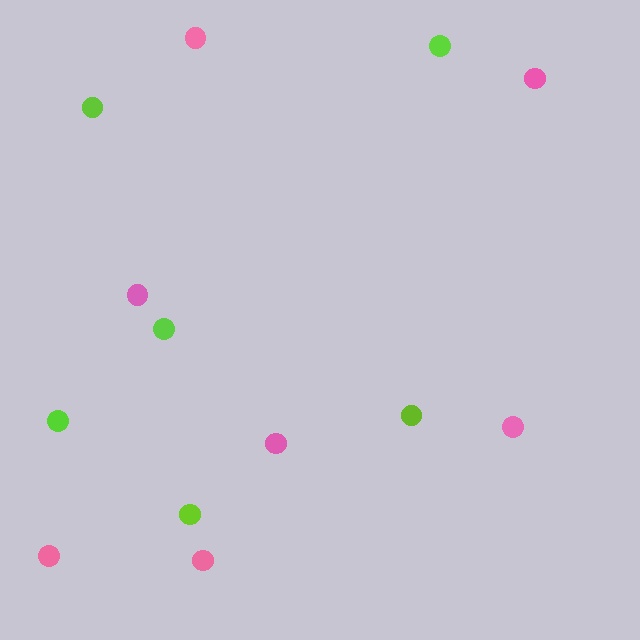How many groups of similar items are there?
There are 2 groups: one group of pink circles (7) and one group of lime circles (6).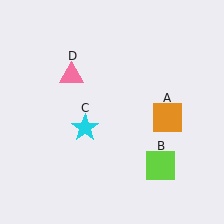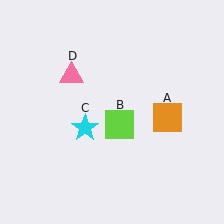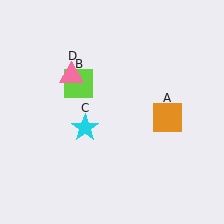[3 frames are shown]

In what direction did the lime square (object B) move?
The lime square (object B) moved up and to the left.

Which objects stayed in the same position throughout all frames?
Orange square (object A) and cyan star (object C) and pink triangle (object D) remained stationary.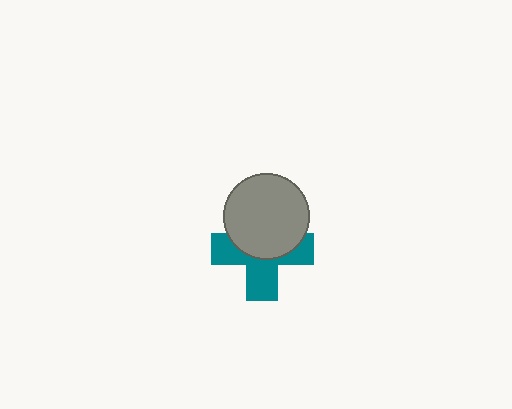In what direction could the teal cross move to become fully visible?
The teal cross could move down. That would shift it out from behind the gray circle entirely.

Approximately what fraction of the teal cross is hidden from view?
Roughly 48% of the teal cross is hidden behind the gray circle.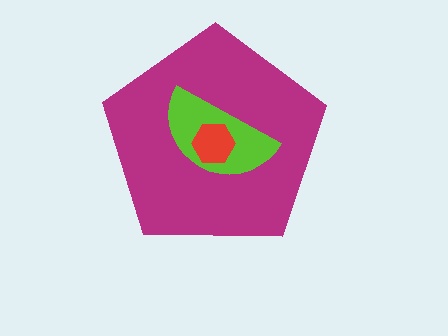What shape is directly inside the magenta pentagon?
The lime semicircle.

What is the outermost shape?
The magenta pentagon.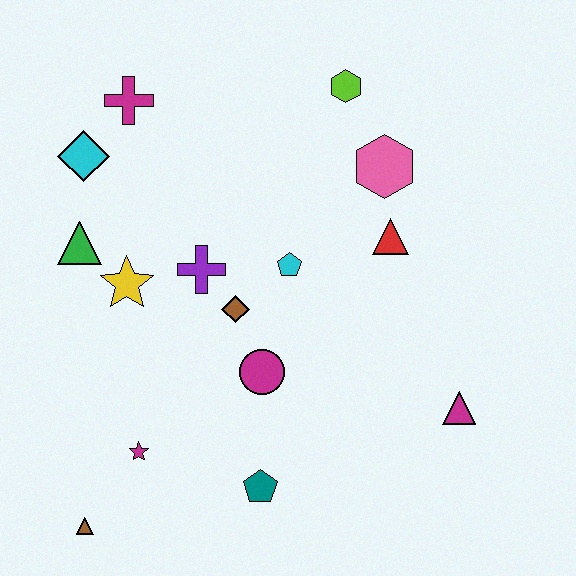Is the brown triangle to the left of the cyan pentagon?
Yes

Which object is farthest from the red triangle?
The brown triangle is farthest from the red triangle.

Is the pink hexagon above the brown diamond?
Yes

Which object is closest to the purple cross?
The brown diamond is closest to the purple cross.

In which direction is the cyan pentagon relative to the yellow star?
The cyan pentagon is to the right of the yellow star.